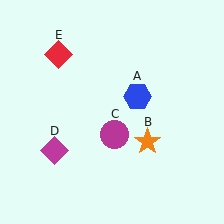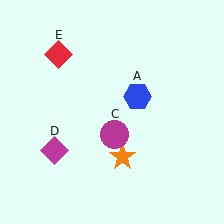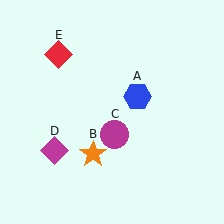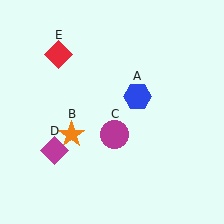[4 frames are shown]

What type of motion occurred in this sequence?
The orange star (object B) rotated clockwise around the center of the scene.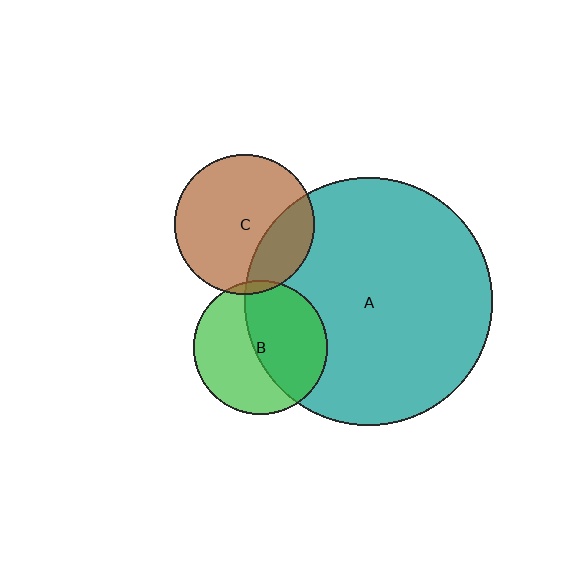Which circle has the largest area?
Circle A (teal).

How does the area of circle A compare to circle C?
Approximately 3.1 times.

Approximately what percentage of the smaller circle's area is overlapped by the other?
Approximately 25%.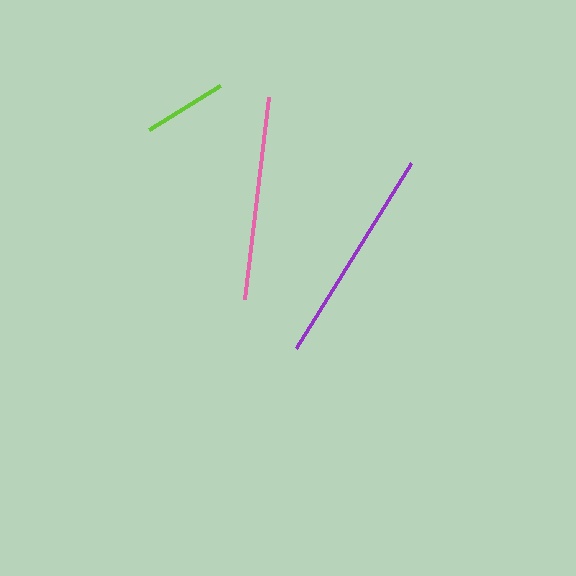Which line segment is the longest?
The purple line is the longest at approximately 218 pixels.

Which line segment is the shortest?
The lime line is the shortest at approximately 83 pixels.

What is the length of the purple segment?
The purple segment is approximately 218 pixels long.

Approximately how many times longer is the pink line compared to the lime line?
The pink line is approximately 2.5 times the length of the lime line.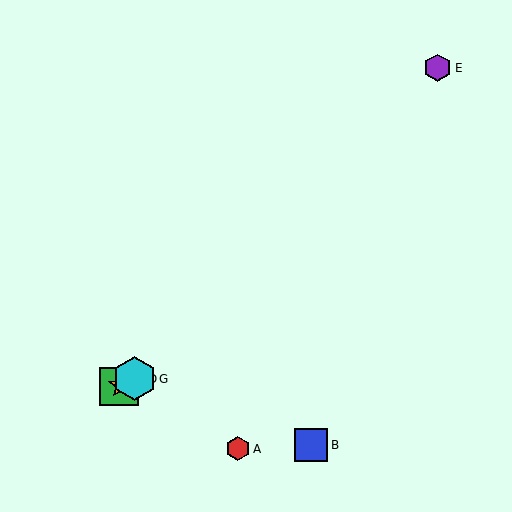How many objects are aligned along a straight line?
4 objects (C, D, F, G) are aligned along a straight line.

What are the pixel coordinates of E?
Object E is at (438, 68).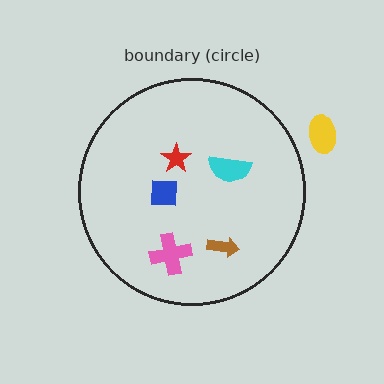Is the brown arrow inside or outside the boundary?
Inside.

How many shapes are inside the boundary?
5 inside, 1 outside.